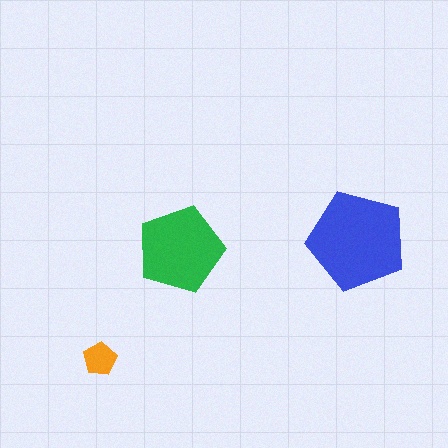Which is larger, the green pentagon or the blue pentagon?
The blue one.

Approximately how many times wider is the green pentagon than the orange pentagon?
About 2.5 times wider.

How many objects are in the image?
There are 3 objects in the image.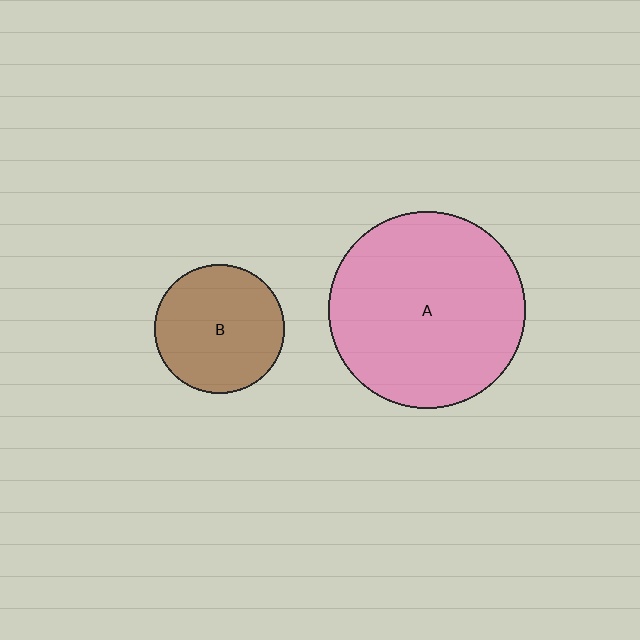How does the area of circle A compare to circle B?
Approximately 2.3 times.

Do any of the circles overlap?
No, none of the circles overlap.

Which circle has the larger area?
Circle A (pink).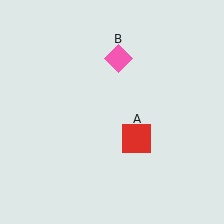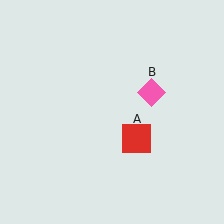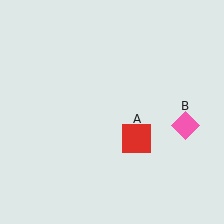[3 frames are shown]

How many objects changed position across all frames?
1 object changed position: pink diamond (object B).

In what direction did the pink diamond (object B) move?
The pink diamond (object B) moved down and to the right.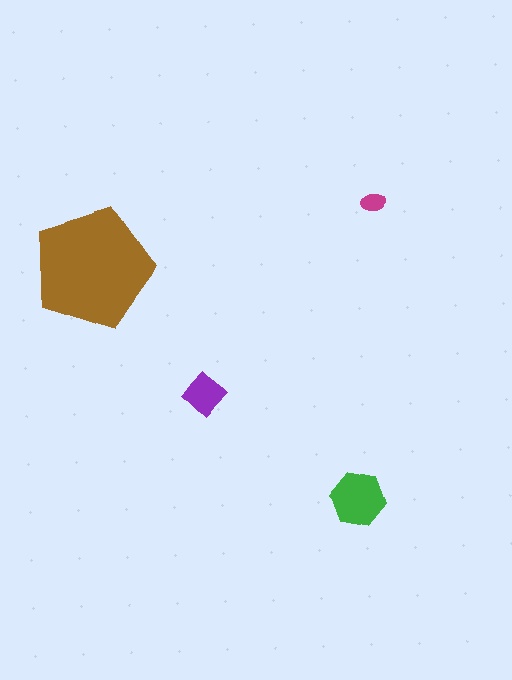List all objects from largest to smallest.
The brown pentagon, the green hexagon, the purple diamond, the magenta ellipse.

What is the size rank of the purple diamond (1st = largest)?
3rd.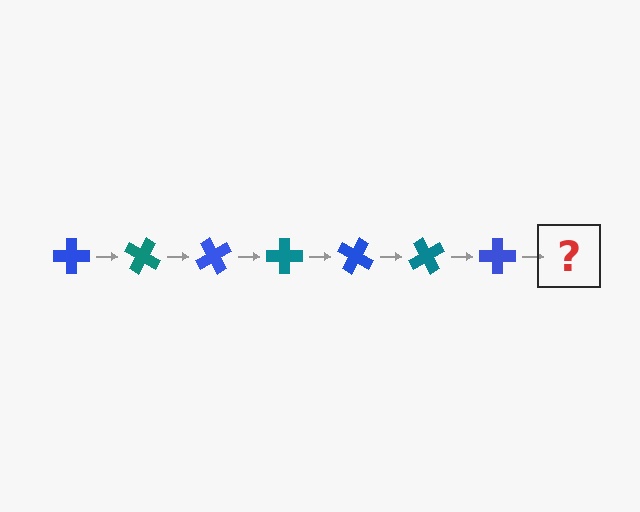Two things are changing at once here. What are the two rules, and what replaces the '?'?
The two rules are that it rotates 30 degrees each step and the color cycles through blue and teal. The '?' should be a teal cross, rotated 210 degrees from the start.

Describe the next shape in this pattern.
It should be a teal cross, rotated 210 degrees from the start.